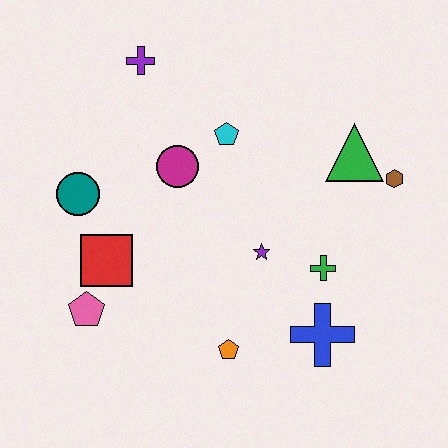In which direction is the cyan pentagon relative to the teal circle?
The cyan pentagon is to the right of the teal circle.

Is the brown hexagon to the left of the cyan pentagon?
No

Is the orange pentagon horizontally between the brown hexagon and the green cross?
No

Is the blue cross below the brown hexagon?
Yes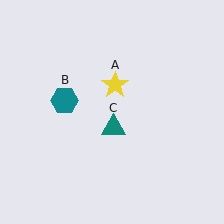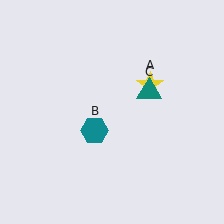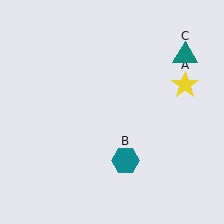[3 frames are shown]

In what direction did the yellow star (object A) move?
The yellow star (object A) moved right.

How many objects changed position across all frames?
3 objects changed position: yellow star (object A), teal hexagon (object B), teal triangle (object C).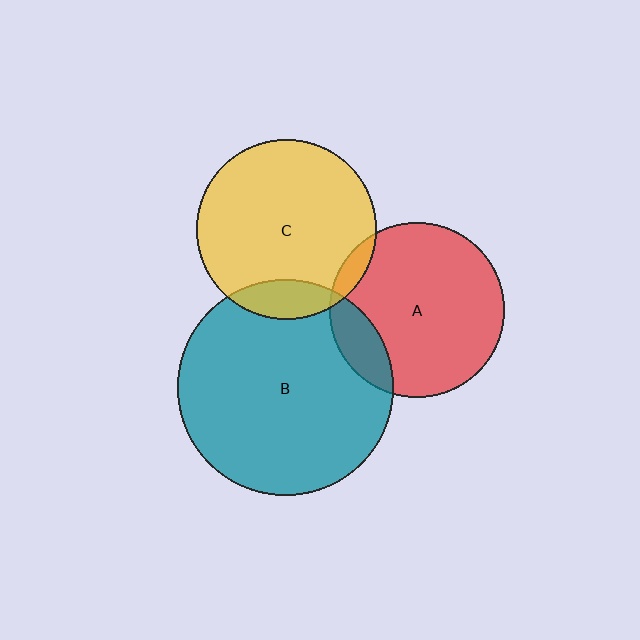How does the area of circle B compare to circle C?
Approximately 1.4 times.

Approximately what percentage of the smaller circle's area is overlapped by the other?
Approximately 15%.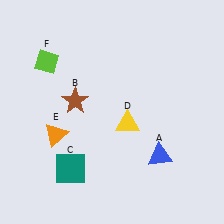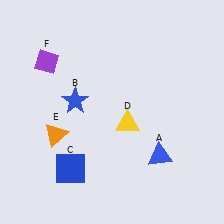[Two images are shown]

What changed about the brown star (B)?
In Image 1, B is brown. In Image 2, it changed to blue.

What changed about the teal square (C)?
In Image 1, C is teal. In Image 2, it changed to blue.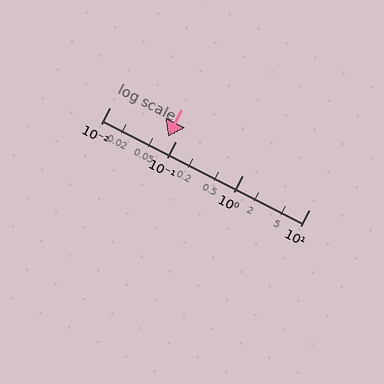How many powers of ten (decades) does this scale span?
The scale spans 3 decades, from 0.01 to 10.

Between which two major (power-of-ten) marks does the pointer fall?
The pointer is between 0.01 and 0.1.